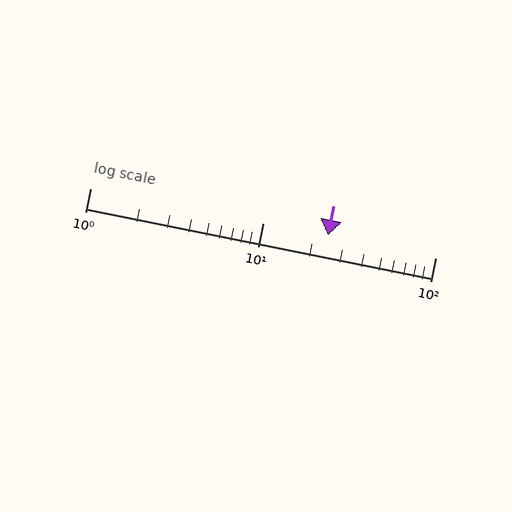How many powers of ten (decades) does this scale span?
The scale spans 2 decades, from 1 to 100.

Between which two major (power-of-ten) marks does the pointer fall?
The pointer is between 10 and 100.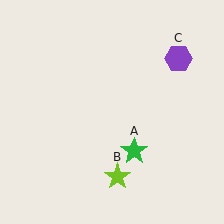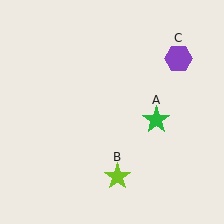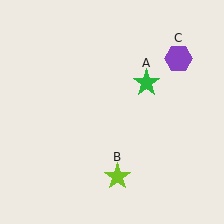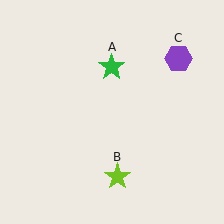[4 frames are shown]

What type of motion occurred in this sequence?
The green star (object A) rotated counterclockwise around the center of the scene.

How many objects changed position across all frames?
1 object changed position: green star (object A).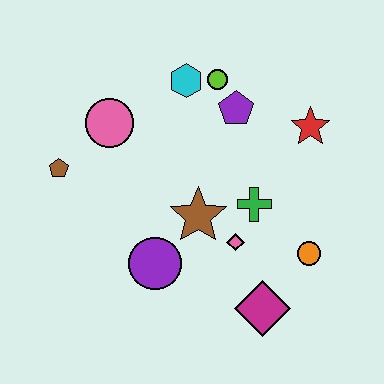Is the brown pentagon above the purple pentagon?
No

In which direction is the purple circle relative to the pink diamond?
The purple circle is to the left of the pink diamond.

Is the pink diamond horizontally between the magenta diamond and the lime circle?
Yes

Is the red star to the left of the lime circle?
No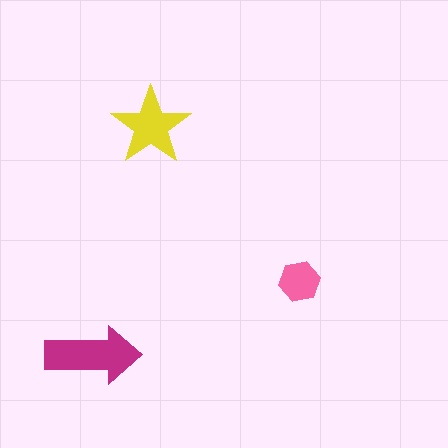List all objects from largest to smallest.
The magenta arrow, the yellow star, the pink hexagon.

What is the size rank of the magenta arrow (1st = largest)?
1st.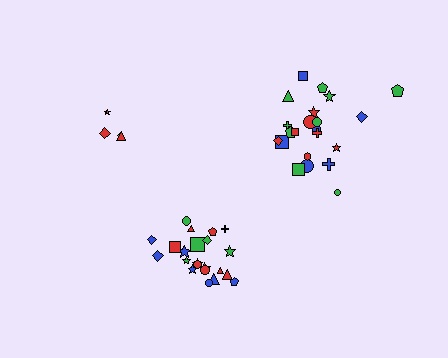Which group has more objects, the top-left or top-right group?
The top-right group.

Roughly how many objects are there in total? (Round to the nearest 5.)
Roughly 50 objects in total.